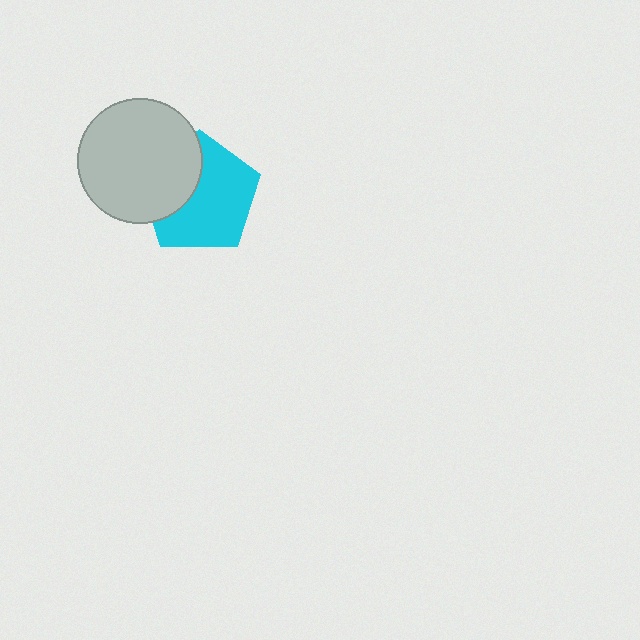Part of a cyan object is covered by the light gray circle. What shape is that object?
It is a pentagon.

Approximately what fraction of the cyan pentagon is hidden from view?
Roughly 35% of the cyan pentagon is hidden behind the light gray circle.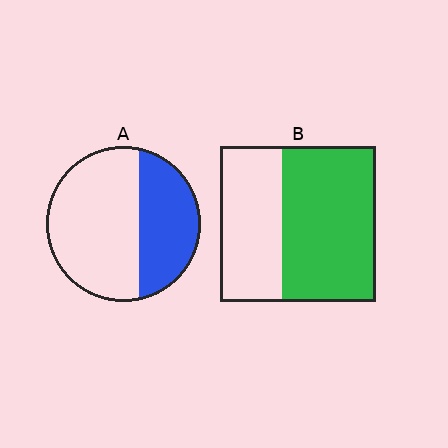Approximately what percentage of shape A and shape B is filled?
A is approximately 35% and B is approximately 60%.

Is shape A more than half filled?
No.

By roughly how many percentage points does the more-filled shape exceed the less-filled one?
By roughly 25 percentage points (B over A).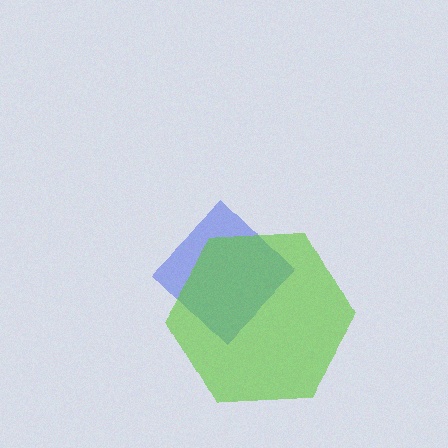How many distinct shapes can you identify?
There are 2 distinct shapes: a blue diamond, a lime hexagon.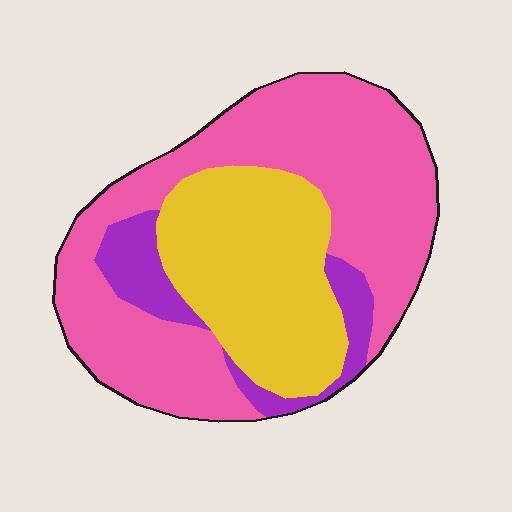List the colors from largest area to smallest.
From largest to smallest: pink, yellow, purple.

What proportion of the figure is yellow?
Yellow takes up about one third (1/3) of the figure.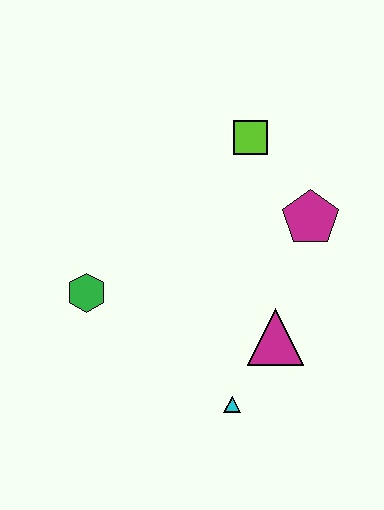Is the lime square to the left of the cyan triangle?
No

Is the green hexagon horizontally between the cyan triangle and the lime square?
No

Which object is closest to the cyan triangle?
The magenta triangle is closest to the cyan triangle.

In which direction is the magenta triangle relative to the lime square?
The magenta triangle is below the lime square.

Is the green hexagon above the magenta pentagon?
No